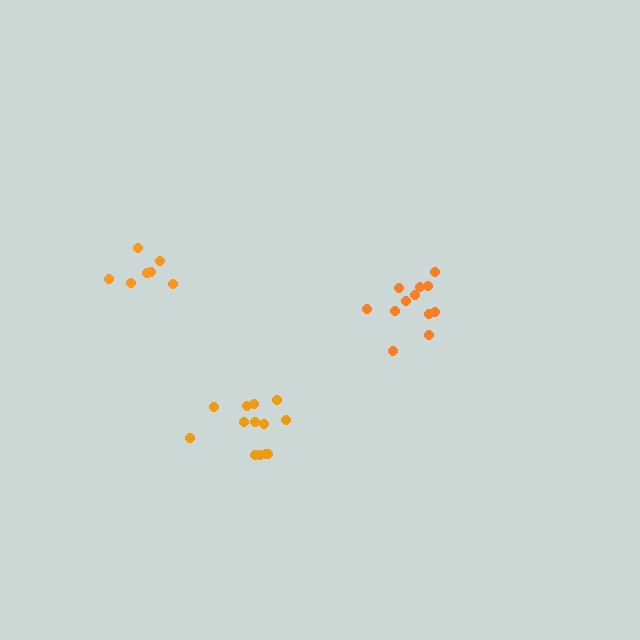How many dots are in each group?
Group 1: 13 dots, Group 2: 7 dots, Group 3: 12 dots (32 total).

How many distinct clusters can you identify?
There are 3 distinct clusters.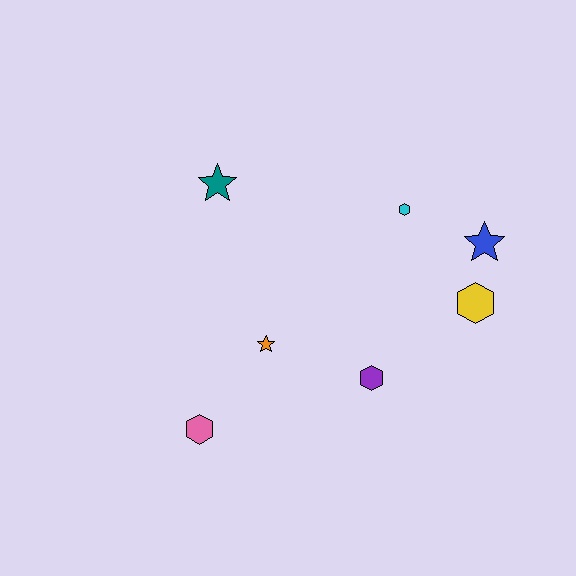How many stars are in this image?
There are 3 stars.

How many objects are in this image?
There are 7 objects.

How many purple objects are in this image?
There is 1 purple object.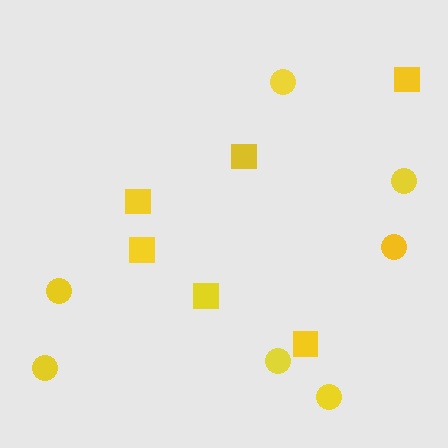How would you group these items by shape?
There are 2 groups: one group of squares (6) and one group of circles (7).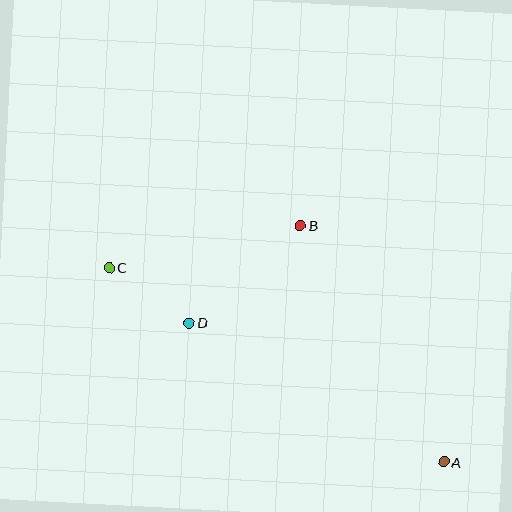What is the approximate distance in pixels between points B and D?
The distance between B and D is approximately 148 pixels.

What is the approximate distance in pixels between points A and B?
The distance between A and B is approximately 277 pixels.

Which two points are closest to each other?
Points C and D are closest to each other.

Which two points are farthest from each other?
Points A and C are farthest from each other.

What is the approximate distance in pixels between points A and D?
The distance between A and D is approximately 290 pixels.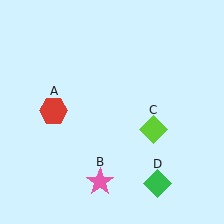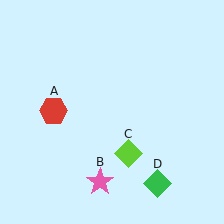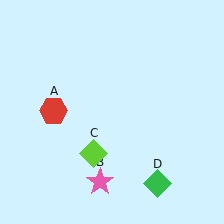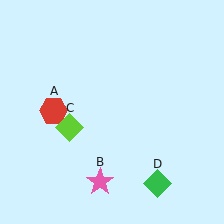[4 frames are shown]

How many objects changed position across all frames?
1 object changed position: lime diamond (object C).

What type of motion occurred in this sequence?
The lime diamond (object C) rotated clockwise around the center of the scene.